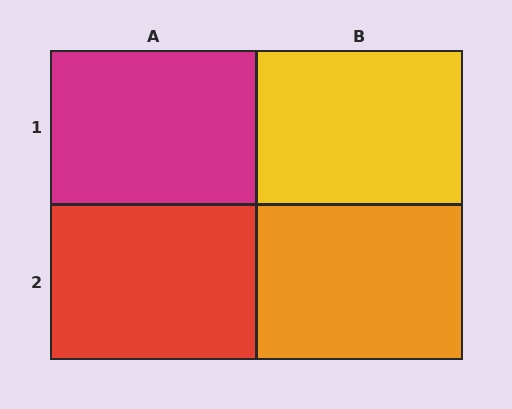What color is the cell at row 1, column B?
Yellow.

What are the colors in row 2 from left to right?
Red, orange.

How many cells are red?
1 cell is red.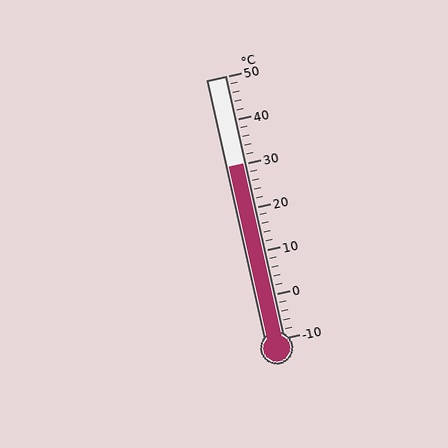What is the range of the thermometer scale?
The thermometer scale ranges from -10°C to 50°C.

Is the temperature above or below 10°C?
The temperature is above 10°C.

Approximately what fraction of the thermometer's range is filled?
The thermometer is filled to approximately 65% of its range.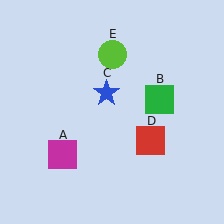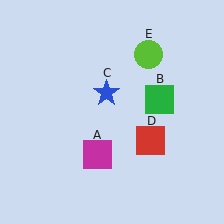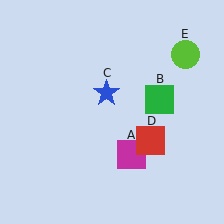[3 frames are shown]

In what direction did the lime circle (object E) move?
The lime circle (object E) moved right.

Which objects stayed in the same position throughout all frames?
Green square (object B) and blue star (object C) and red square (object D) remained stationary.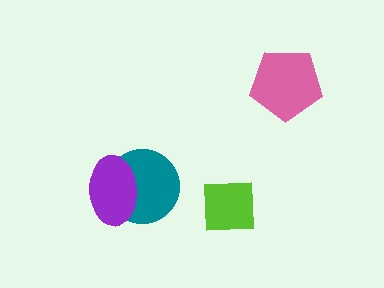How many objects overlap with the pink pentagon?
0 objects overlap with the pink pentagon.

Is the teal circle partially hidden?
Yes, it is partially covered by another shape.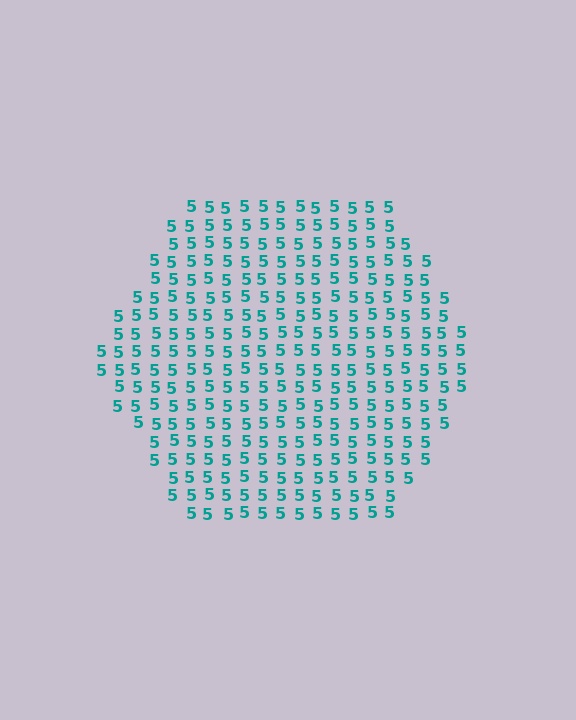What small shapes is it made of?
It is made of small digit 5's.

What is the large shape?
The large shape is a hexagon.